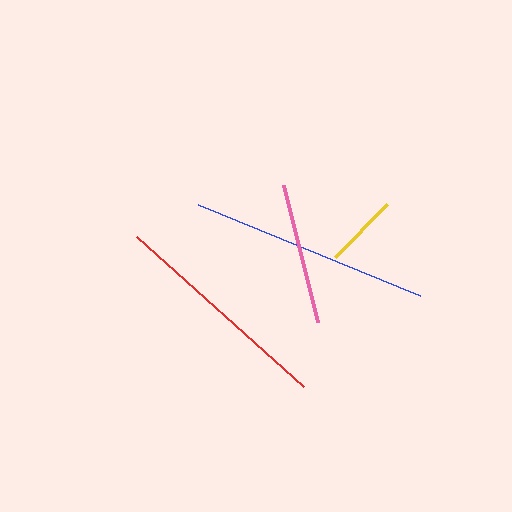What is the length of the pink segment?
The pink segment is approximately 141 pixels long.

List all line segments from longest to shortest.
From longest to shortest: blue, red, pink, yellow.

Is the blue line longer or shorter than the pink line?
The blue line is longer than the pink line.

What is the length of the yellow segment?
The yellow segment is approximately 74 pixels long.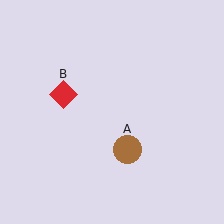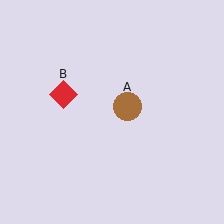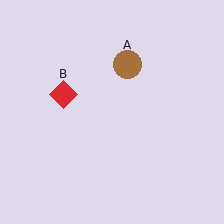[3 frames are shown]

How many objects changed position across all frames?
1 object changed position: brown circle (object A).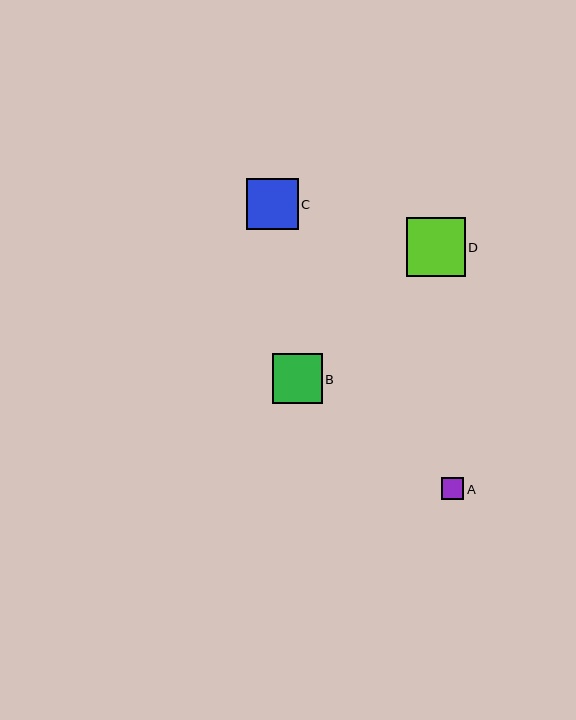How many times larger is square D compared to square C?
Square D is approximately 1.1 times the size of square C.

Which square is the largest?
Square D is the largest with a size of approximately 59 pixels.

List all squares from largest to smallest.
From largest to smallest: D, C, B, A.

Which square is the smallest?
Square A is the smallest with a size of approximately 22 pixels.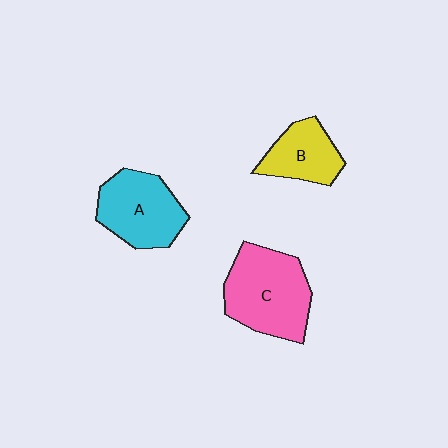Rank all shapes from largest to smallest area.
From largest to smallest: C (pink), A (cyan), B (yellow).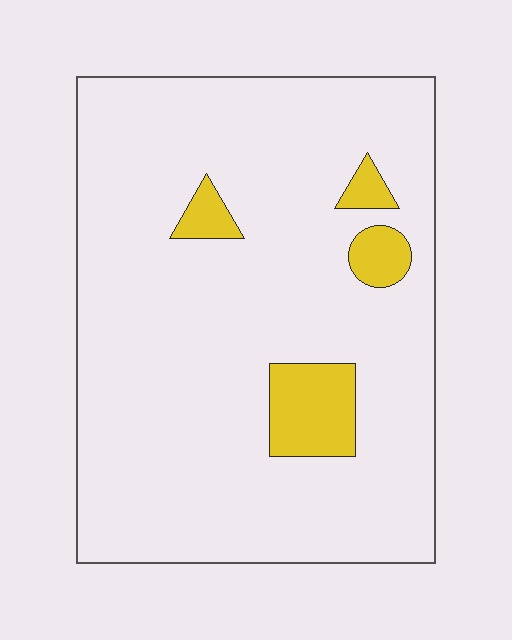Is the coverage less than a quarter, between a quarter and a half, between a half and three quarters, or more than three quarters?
Less than a quarter.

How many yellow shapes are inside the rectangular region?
4.